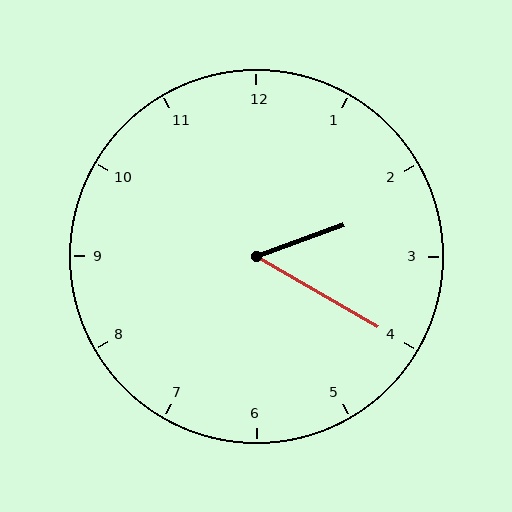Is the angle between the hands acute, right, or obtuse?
It is acute.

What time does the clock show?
2:20.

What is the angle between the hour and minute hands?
Approximately 50 degrees.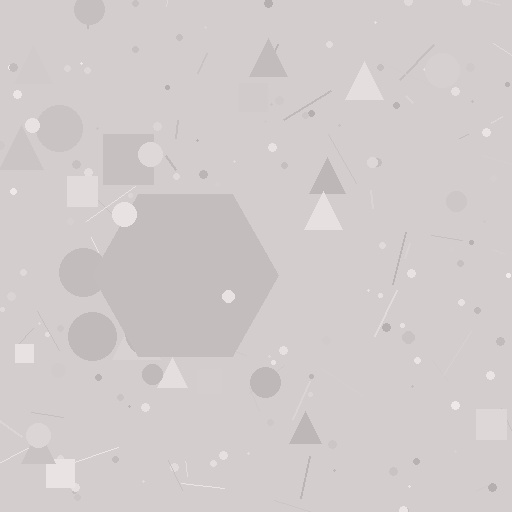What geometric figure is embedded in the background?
A hexagon is embedded in the background.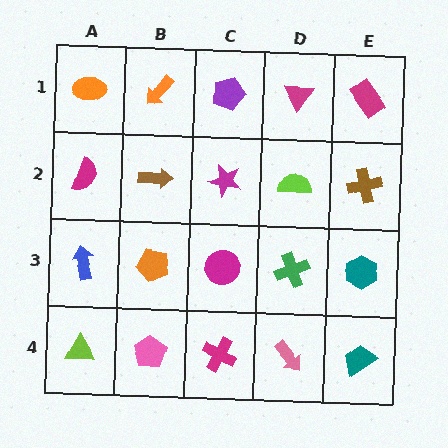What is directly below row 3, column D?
A pink arrow.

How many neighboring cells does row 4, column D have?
3.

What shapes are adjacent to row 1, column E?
A brown cross (row 2, column E), a magenta triangle (row 1, column D).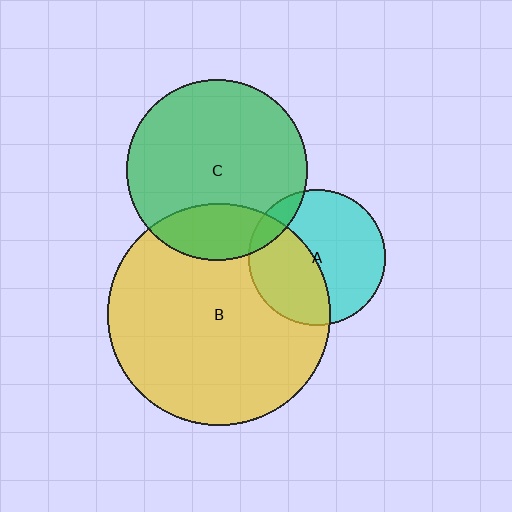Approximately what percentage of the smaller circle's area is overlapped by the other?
Approximately 10%.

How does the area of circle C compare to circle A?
Approximately 1.8 times.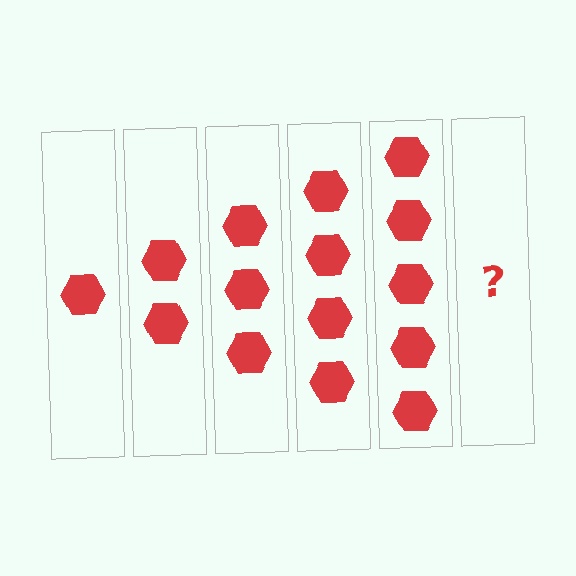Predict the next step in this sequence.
The next step is 6 hexagons.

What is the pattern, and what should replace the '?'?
The pattern is that each step adds one more hexagon. The '?' should be 6 hexagons.